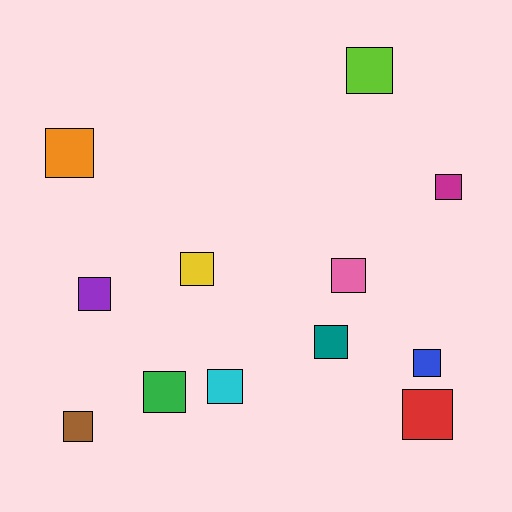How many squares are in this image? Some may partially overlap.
There are 12 squares.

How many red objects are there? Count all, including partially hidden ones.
There is 1 red object.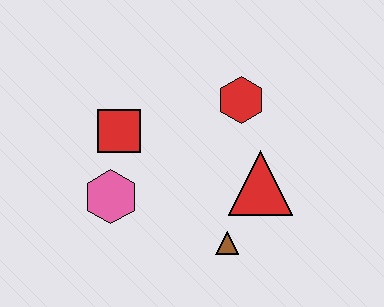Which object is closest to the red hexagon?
The red triangle is closest to the red hexagon.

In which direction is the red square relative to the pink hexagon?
The red square is above the pink hexagon.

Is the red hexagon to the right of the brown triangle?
Yes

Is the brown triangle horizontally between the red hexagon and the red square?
Yes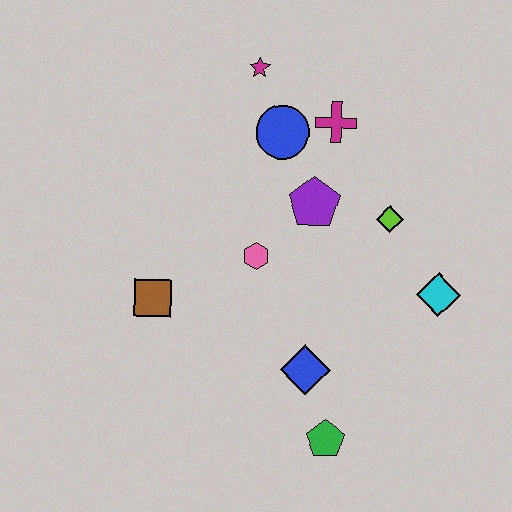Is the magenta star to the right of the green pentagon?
No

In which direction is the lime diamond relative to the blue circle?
The lime diamond is to the right of the blue circle.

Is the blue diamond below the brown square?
Yes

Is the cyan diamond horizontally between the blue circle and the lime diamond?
No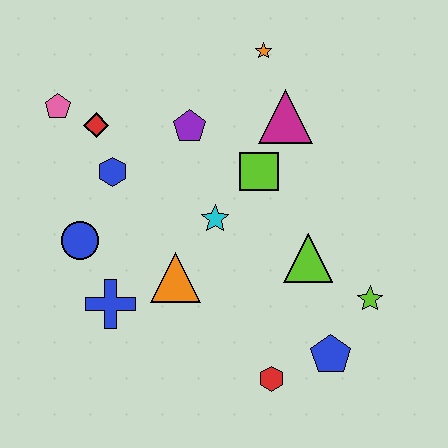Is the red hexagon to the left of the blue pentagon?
Yes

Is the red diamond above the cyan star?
Yes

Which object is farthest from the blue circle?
The lime star is farthest from the blue circle.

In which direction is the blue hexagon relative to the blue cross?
The blue hexagon is above the blue cross.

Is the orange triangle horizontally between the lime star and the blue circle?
Yes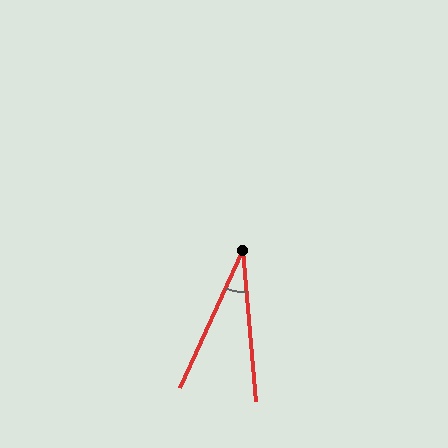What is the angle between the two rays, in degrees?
Approximately 30 degrees.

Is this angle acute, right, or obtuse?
It is acute.